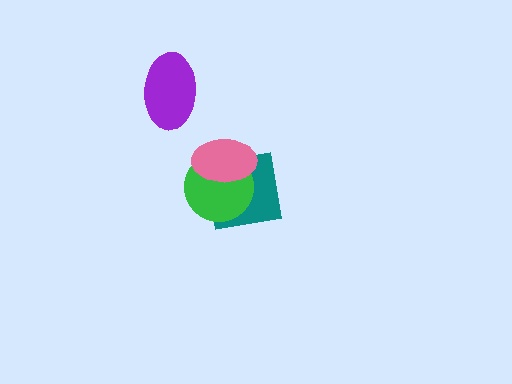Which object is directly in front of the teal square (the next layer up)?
The green circle is directly in front of the teal square.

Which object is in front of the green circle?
The pink ellipse is in front of the green circle.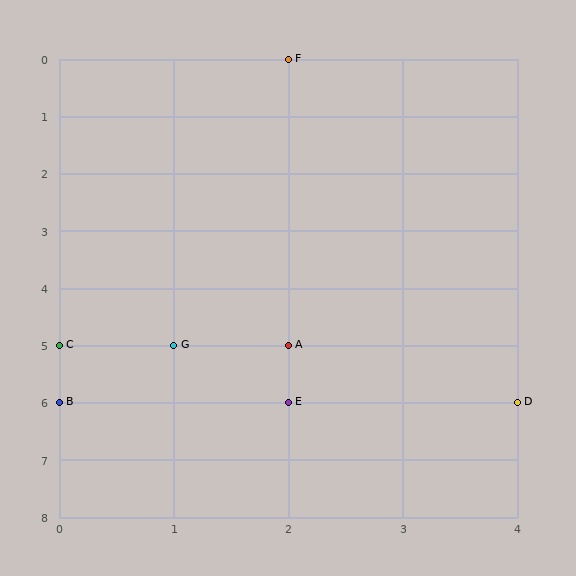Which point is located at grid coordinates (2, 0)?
Point F is at (2, 0).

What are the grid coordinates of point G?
Point G is at grid coordinates (1, 5).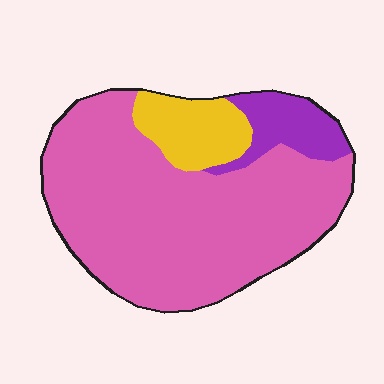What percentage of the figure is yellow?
Yellow covers around 15% of the figure.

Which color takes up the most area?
Pink, at roughly 75%.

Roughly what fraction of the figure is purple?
Purple covers 11% of the figure.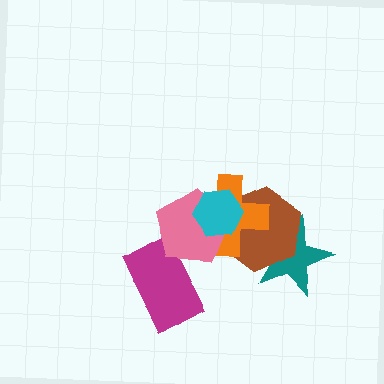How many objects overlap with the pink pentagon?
4 objects overlap with the pink pentagon.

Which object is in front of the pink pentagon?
The cyan hexagon is in front of the pink pentagon.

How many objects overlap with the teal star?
1 object overlaps with the teal star.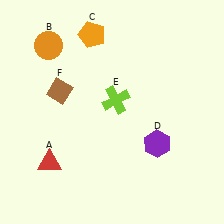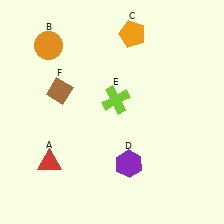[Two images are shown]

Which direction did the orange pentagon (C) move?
The orange pentagon (C) moved right.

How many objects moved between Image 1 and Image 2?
2 objects moved between the two images.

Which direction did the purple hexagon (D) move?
The purple hexagon (D) moved left.